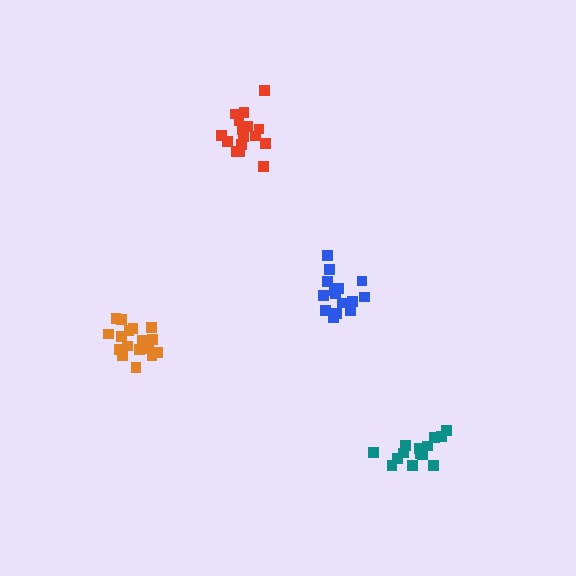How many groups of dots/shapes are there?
There are 4 groups.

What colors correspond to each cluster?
The clusters are colored: blue, orange, red, teal.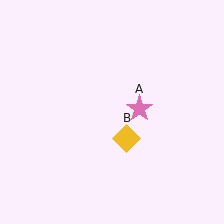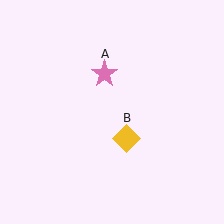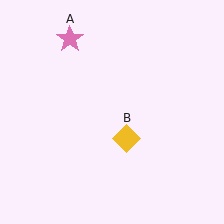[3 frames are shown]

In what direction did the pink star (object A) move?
The pink star (object A) moved up and to the left.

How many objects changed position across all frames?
1 object changed position: pink star (object A).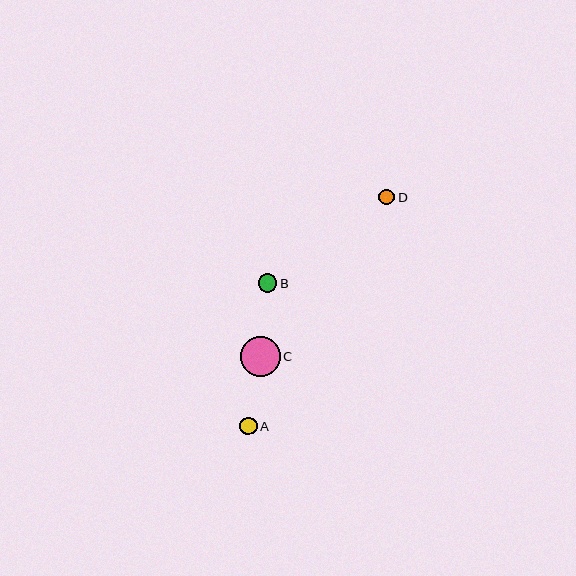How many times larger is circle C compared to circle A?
Circle C is approximately 2.2 times the size of circle A.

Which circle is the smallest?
Circle D is the smallest with a size of approximately 16 pixels.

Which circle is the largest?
Circle C is the largest with a size of approximately 39 pixels.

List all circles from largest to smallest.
From largest to smallest: C, B, A, D.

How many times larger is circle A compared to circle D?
Circle A is approximately 1.1 times the size of circle D.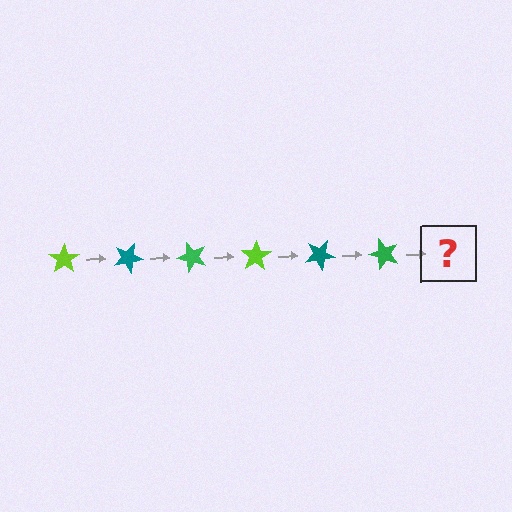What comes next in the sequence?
The next element should be a lime star, rotated 150 degrees from the start.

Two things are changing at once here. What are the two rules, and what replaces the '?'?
The two rules are that it rotates 25 degrees each step and the color cycles through lime, teal, and green. The '?' should be a lime star, rotated 150 degrees from the start.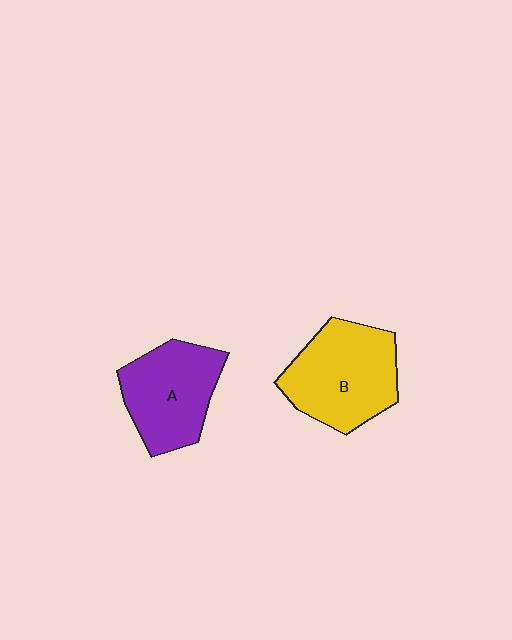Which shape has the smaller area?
Shape A (purple).